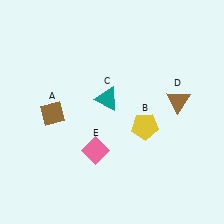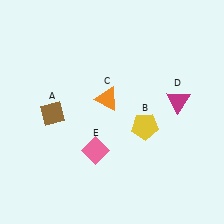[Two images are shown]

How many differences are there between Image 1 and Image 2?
There are 2 differences between the two images.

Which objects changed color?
C changed from teal to orange. D changed from brown to magenta.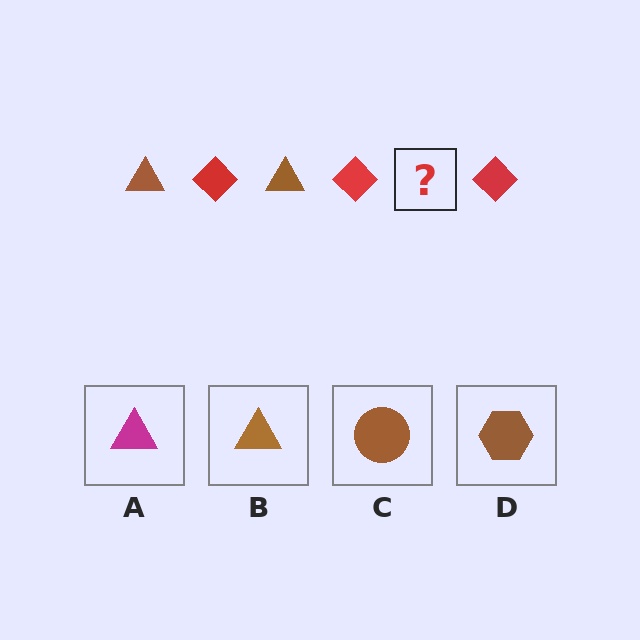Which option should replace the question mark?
Option B.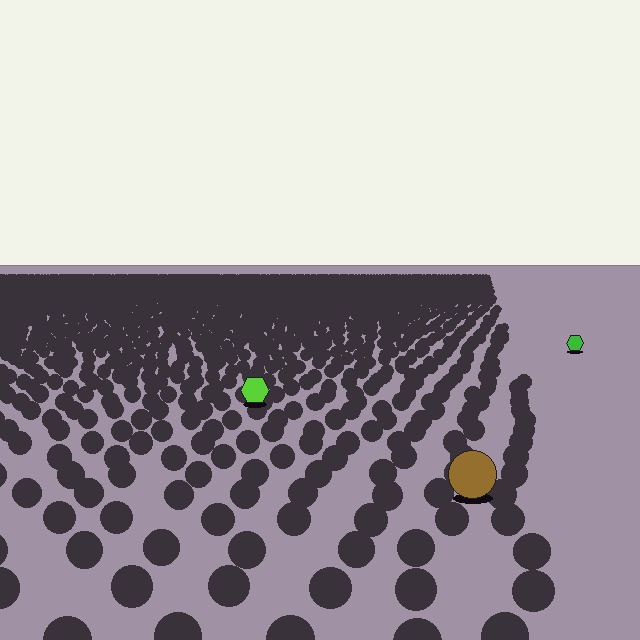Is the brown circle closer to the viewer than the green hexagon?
Yes. The brown circle is closer — you can tell from the texture gradient: the ground texture is coarser near it.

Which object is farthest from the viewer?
The green hexagon is farthest from the viewer. It appears smaller and the ground texture around it is denser.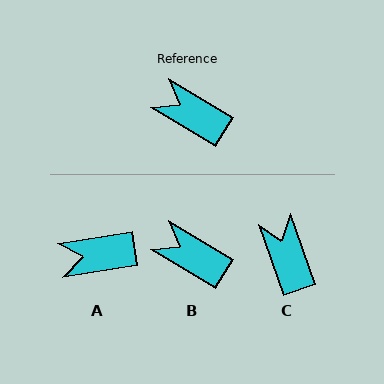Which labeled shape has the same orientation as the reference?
B.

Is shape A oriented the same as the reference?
No, it is off by about 40 degrees.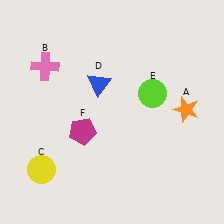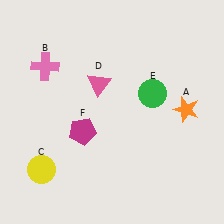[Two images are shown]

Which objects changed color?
D changed from blue to pink. E changed from lime to green.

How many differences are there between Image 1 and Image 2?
There are 2 differences between the two images.